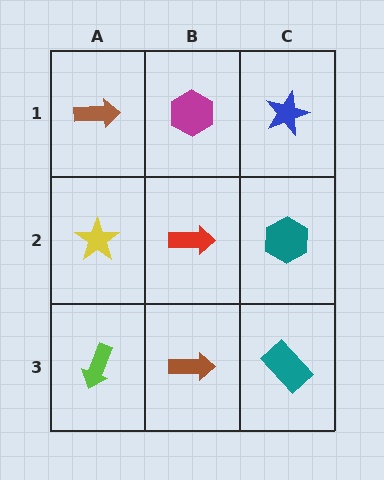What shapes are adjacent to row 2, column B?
A magenta hexagon (row 1, column B), a brown arrow (row 3, column B), a yellow star (row 2, column A), a teal hexagon (row 2, column C).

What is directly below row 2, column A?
A lime arrow.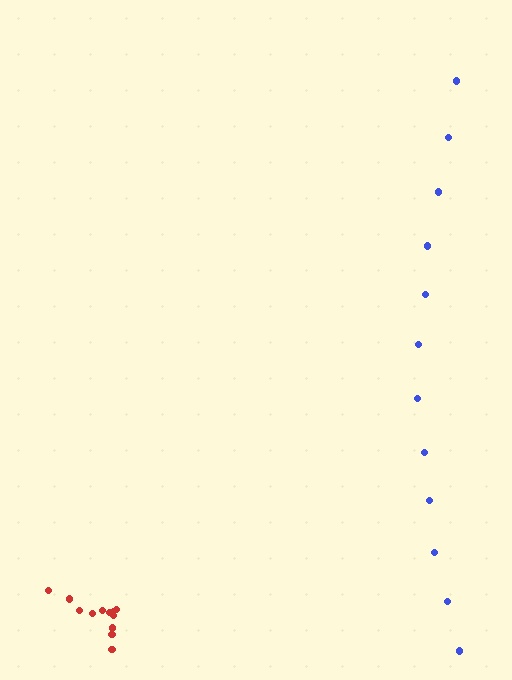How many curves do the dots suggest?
There are 2 distinct paths.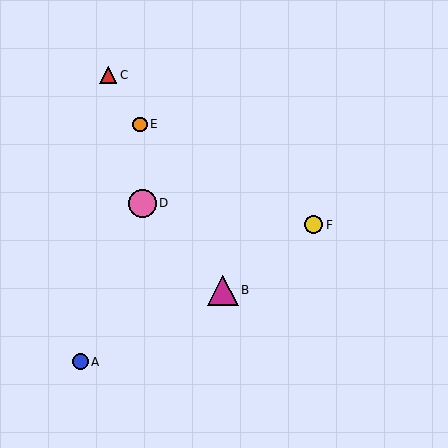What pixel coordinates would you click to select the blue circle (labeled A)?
Click at (80, 362) to select the blue circle A.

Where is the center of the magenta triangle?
The center of the magenta triangle is at (223, 290).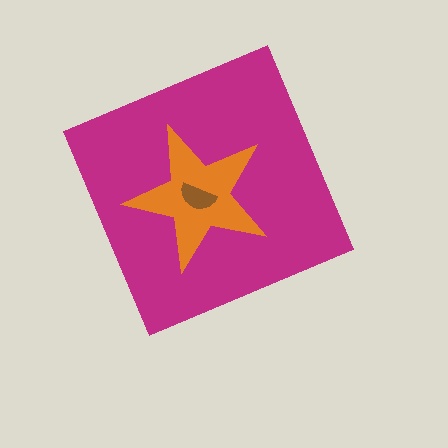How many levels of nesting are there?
3.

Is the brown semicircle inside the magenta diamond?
Yes.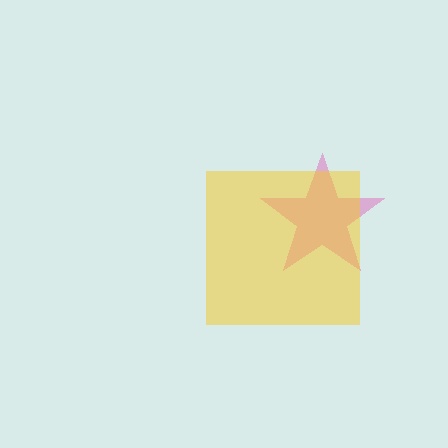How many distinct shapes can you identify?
There are 2 distinct shapes: a pink star, a yellow square.